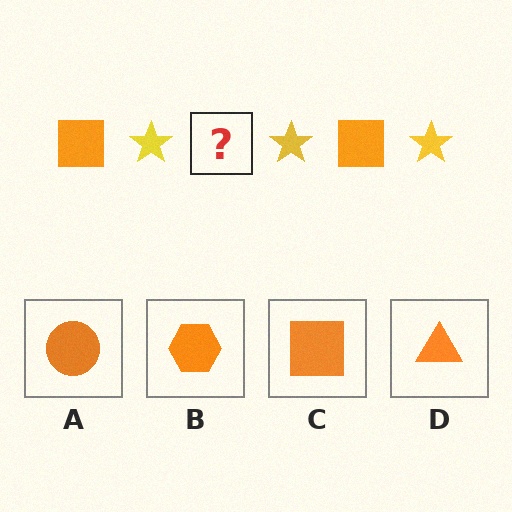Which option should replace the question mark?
Option C.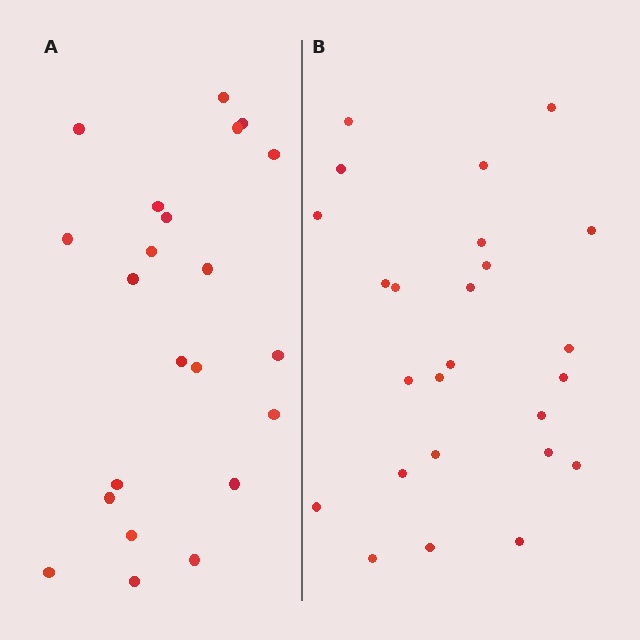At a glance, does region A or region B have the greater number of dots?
Region B (the right region) has more dots.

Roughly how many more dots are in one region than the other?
Region B has just a few more — roughly 2 or 3 more dots than region A.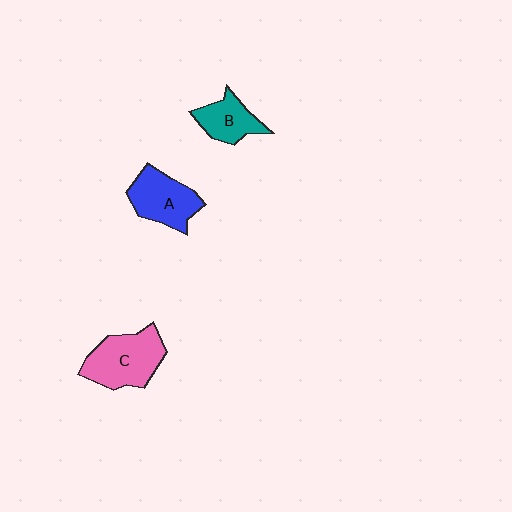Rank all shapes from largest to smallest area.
From largest to smallest: C (pink), A (blue), B (teal).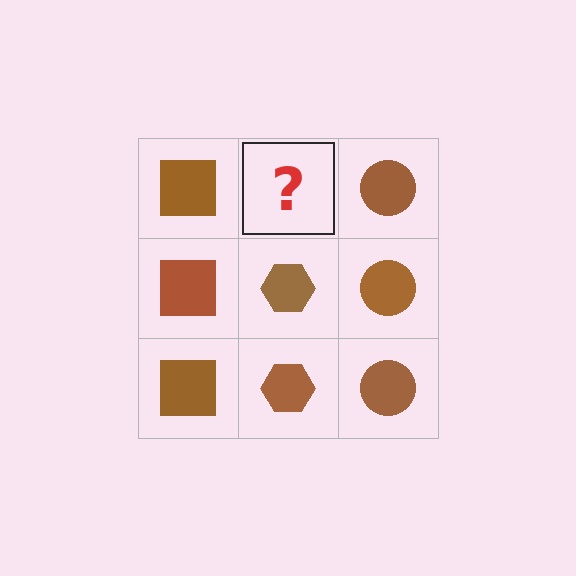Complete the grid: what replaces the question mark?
The question mark should be replaced with a brown hexagon.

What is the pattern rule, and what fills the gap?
The rule is that each column has a consistent shape. The gap should be filled with a brown hexagon.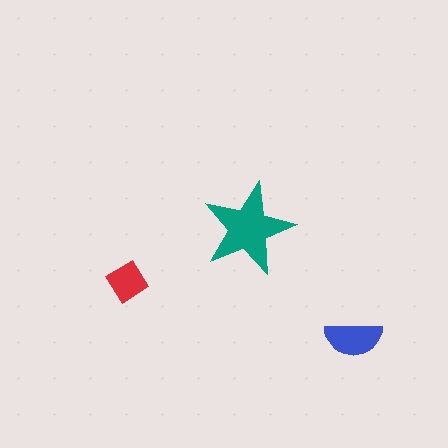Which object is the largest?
The teal star.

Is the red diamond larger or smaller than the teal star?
Smaller.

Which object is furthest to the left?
The red diamond is leftmost.